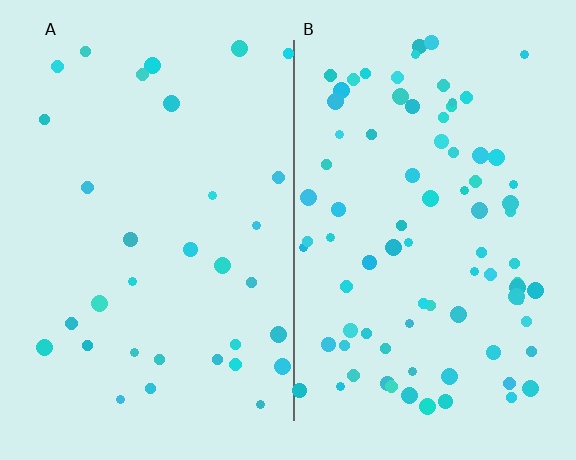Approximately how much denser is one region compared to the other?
Approximately 2.6× — region B over region A.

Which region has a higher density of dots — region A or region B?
B (the right).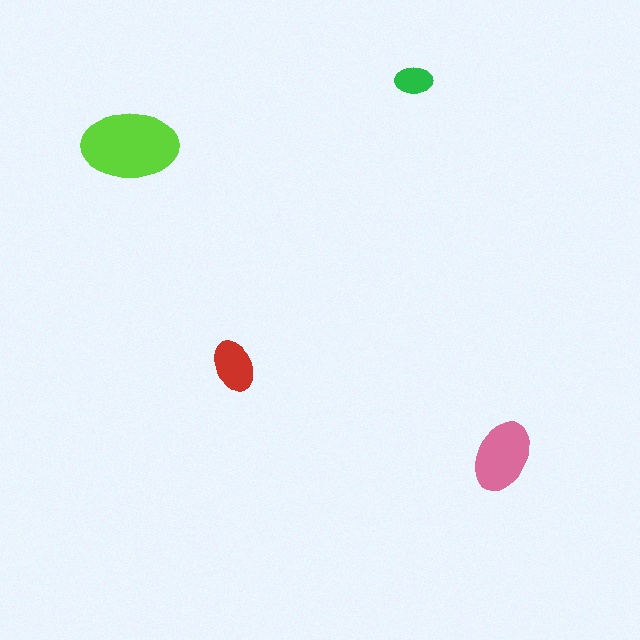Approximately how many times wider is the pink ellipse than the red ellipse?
About 1.5 times wider.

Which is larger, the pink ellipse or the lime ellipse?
The lime one.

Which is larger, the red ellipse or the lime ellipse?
The lime one.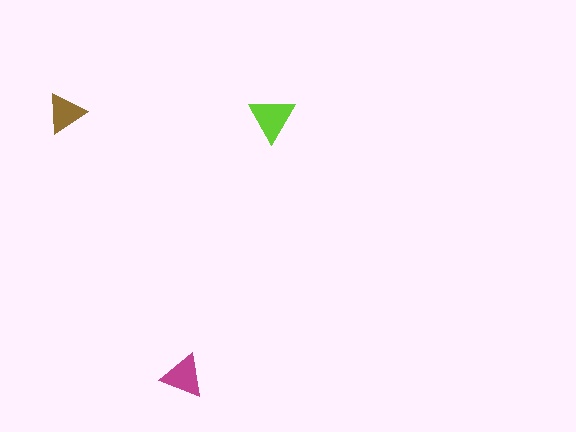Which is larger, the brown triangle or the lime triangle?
The lime one.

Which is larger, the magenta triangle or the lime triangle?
The lime one.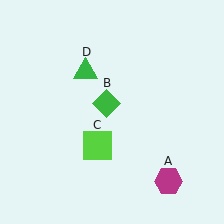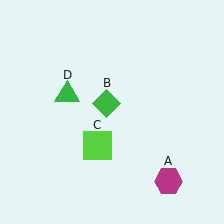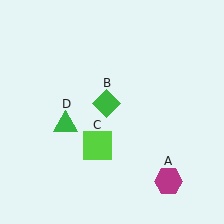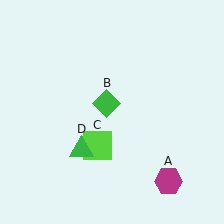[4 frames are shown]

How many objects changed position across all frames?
1 object changed position: green triangle (object D).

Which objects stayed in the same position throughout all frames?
Magenta hexagon (object A) and green diamond (object B) and lime square (object C) remained stationary.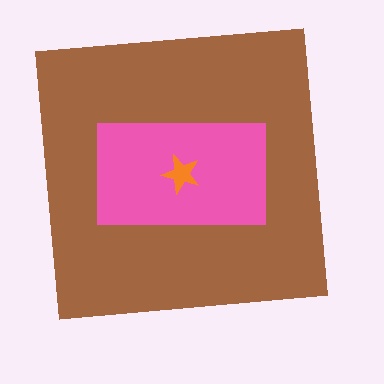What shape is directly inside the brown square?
The pink rectangle.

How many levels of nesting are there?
3.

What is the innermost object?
The orange star.